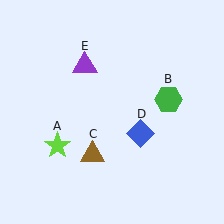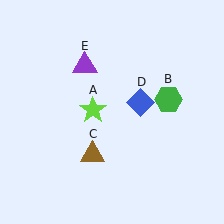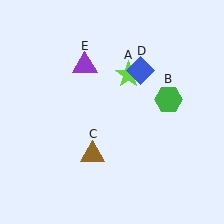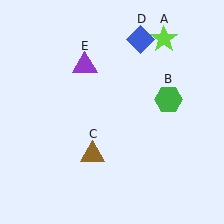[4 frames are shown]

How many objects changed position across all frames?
2 objects changed position: lime star (object A), blue diamond (object D).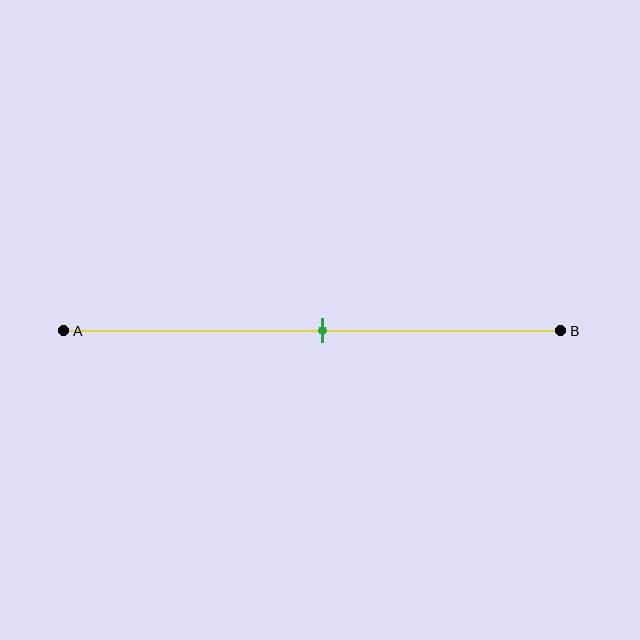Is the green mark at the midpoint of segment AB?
Yes, the mark is approximately at the midpoint.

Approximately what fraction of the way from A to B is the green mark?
The green mark is approximately 50% of the way from A to B.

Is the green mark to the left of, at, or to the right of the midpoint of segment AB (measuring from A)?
The green mark is approximately at the midpoint of segment AB.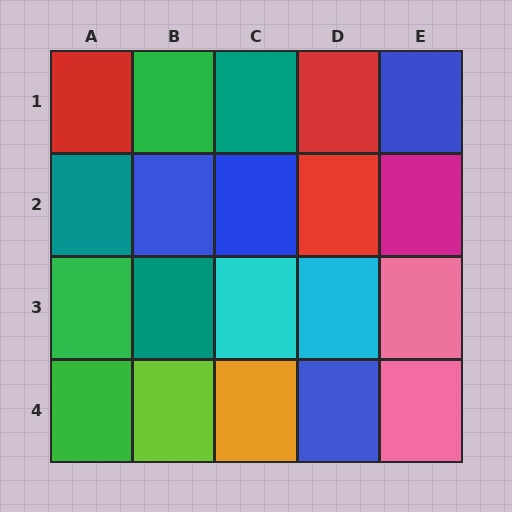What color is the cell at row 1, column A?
Red.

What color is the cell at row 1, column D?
Red.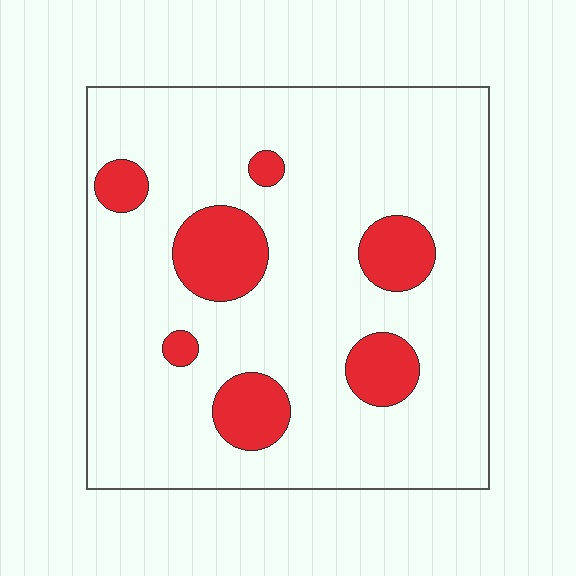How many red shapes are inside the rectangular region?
7.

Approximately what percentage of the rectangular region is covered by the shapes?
Approximately 15%.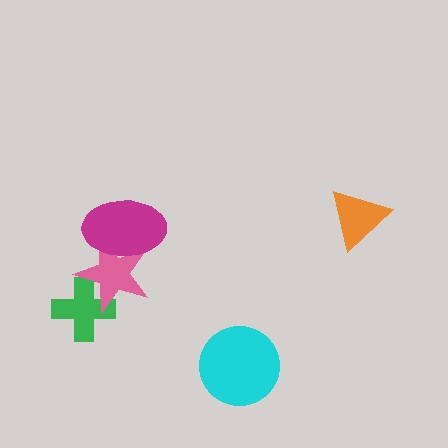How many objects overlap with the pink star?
2 objects overlap with the pink star.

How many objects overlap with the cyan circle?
0 objects overlap with the cyan circle.